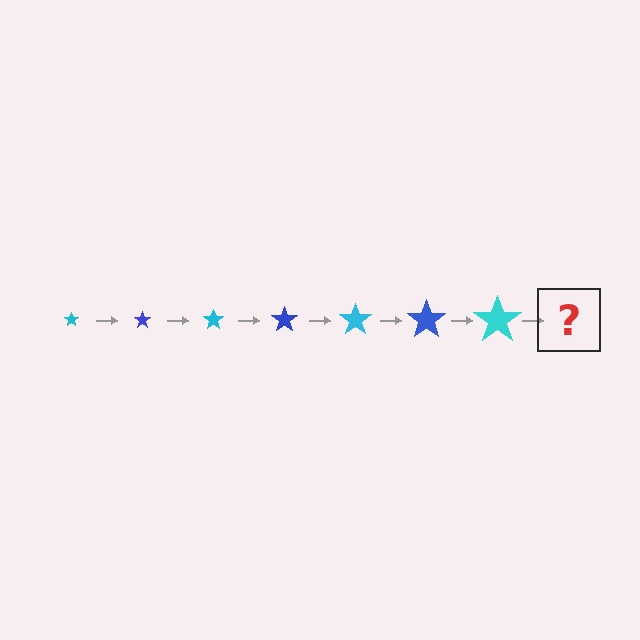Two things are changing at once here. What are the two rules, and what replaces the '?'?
The two rules are that the star grows larger each step and the color cycles through cyan and blue. The '?' should be a blue star, larger than the previous one.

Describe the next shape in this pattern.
It should be a blue star, larger than the previous one.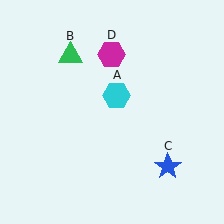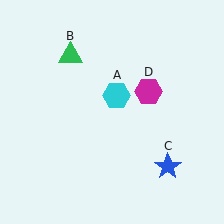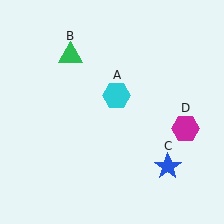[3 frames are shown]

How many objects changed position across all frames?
1 object changed position: magenta hexagon (object D).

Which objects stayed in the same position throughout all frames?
Cyan hexagon (object A) and green triangle (object B) and blue star (object C) remained stationary.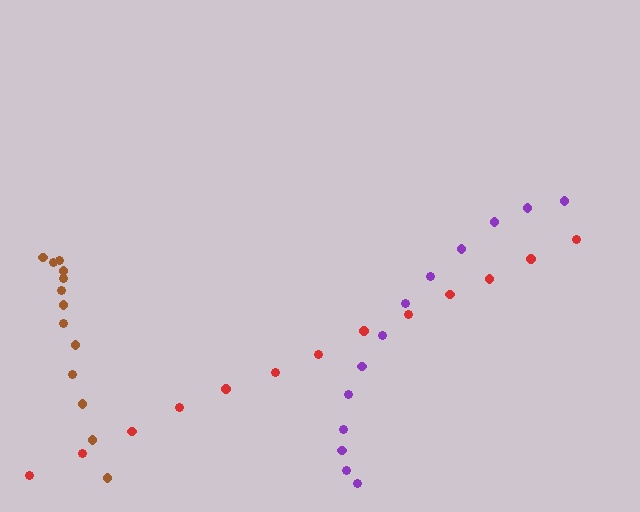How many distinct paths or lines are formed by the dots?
There are 3 distinct paths.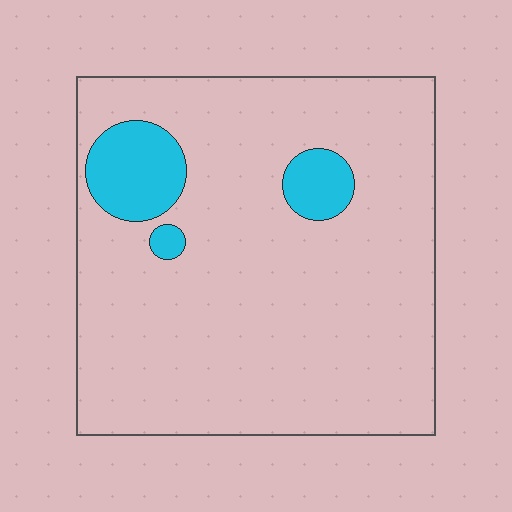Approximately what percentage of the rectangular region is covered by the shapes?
Approximately 10%.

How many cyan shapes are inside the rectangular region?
3.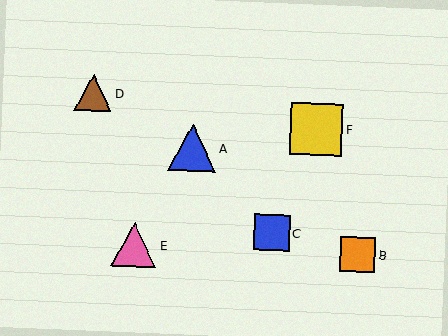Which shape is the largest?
The yellow square (labeled F) is the largest.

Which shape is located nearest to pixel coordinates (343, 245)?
The orange square (labeled B) at (358, 255) is nearest to that location.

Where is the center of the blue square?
The center of the blue square is at (271, 233).